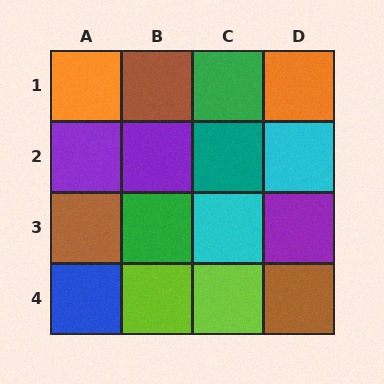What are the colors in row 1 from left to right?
Orange, brown, green, orange.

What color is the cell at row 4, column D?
Brown.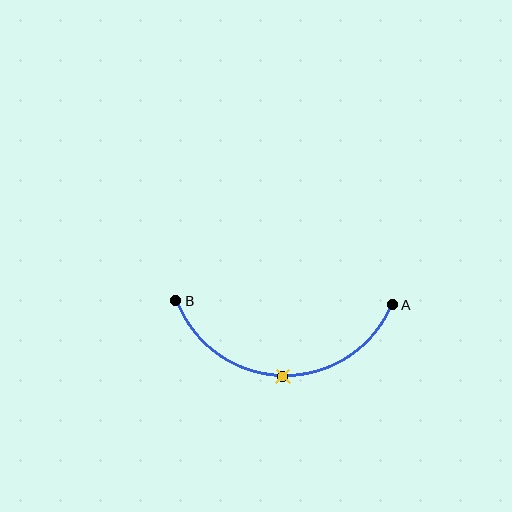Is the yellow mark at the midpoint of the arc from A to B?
Yes. The yellow mark lies on the arc at equal arc-length from both A and B — it is the arc midpoint.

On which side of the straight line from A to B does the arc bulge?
The arc bulges below the straight line connecting A and B.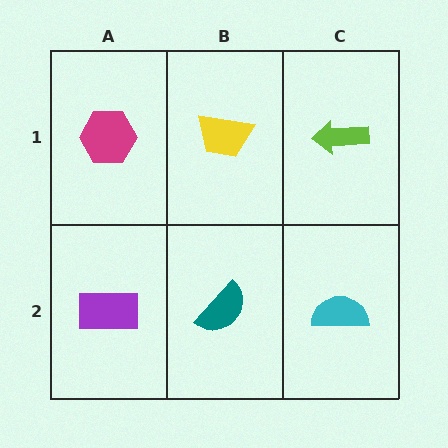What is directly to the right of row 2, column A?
A teal semicircle.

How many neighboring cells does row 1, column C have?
2.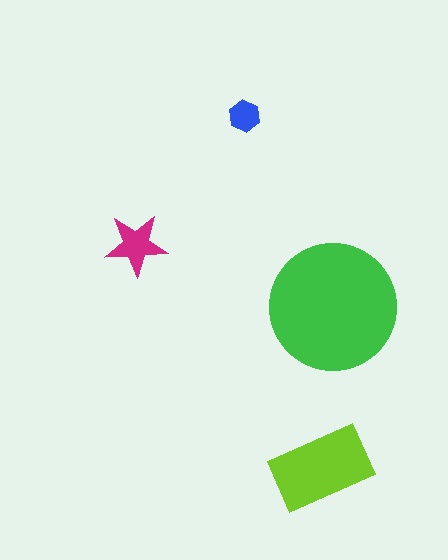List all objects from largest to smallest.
The green circle, the lime rectangle, the magenta star, the blue hexagon.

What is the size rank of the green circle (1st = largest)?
1st.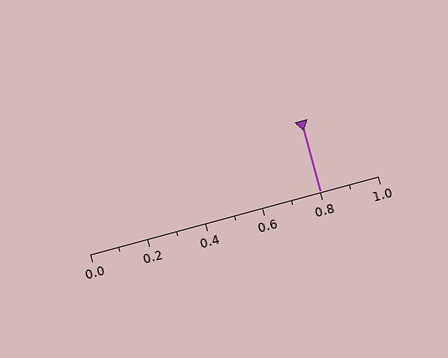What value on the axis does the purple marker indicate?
The marker indicates approximately 0.8.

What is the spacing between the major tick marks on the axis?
The major ticks are spaced 0.2 apart.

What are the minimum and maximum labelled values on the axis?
The axis runs from 0.0 to 1.0.